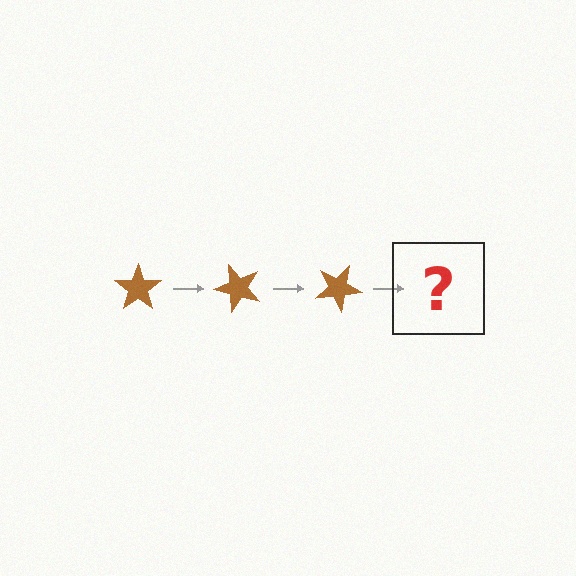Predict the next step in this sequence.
The next step is a brown star rotated 150 degrees.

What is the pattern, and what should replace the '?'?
The pattern is that the star rotates 50 degrees each step. The '?' should be a brown star rotated 150 degrees.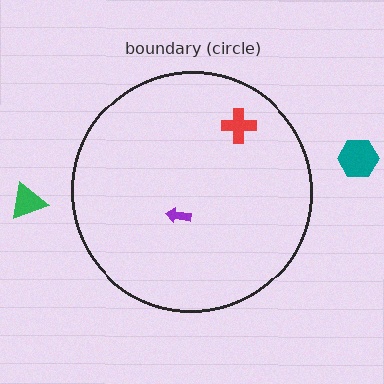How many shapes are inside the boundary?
2 inside, 2 outside.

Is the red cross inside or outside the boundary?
Inside.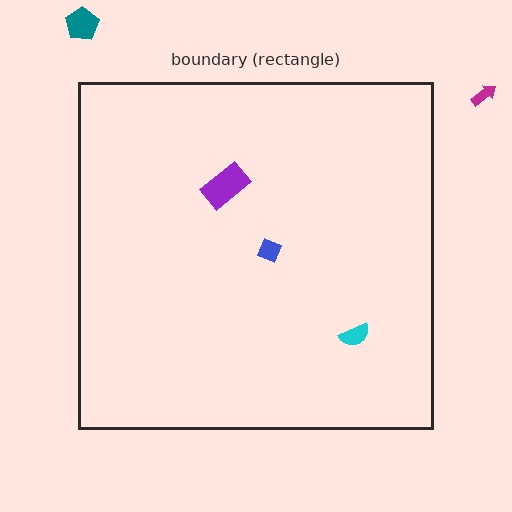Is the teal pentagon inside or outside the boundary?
Outside.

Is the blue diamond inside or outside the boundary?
Inside.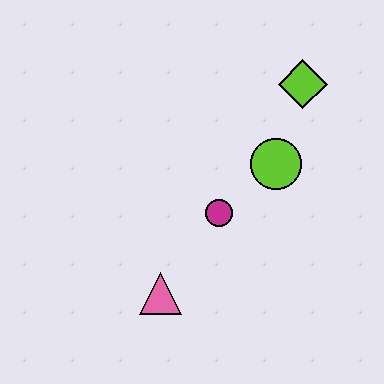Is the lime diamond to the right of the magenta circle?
Yes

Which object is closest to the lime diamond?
The lime circle is closest to the lime diamond.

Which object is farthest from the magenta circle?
The lime diamond is farthest from the magenta circle.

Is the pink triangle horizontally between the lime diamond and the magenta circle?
No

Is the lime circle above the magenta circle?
Yes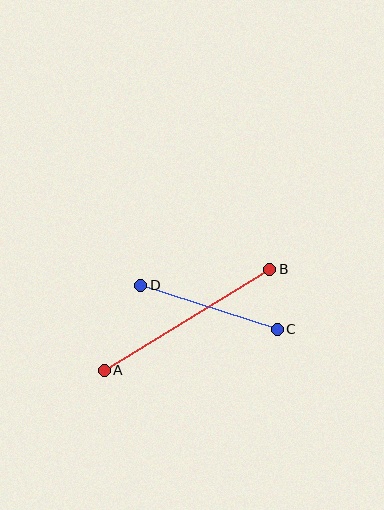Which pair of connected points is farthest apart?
Points A and B are farthest apart.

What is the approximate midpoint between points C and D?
The midpoint is at approximately (209, 307) pixels.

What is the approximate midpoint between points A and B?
The midpoint is at approximately (187, 320) pixels.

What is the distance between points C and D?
The distance is approximately 143 pixels.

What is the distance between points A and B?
The distance is approximately 194 pixels.